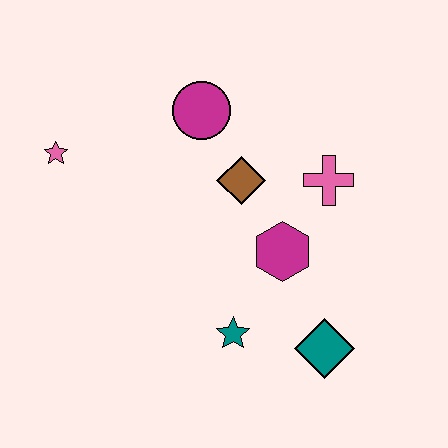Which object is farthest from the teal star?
The pink star is farthest from the teal star.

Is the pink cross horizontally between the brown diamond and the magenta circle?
No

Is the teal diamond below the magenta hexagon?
Yes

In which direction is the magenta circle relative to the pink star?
The magenta circle is to the right of the pink star.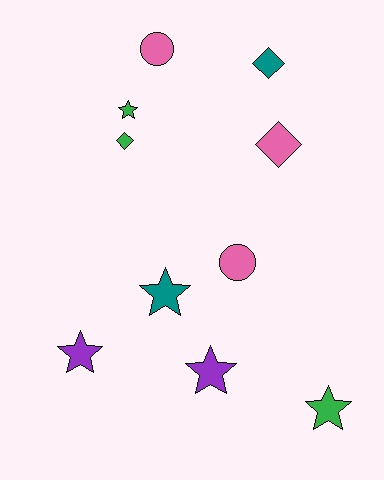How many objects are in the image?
There are 10 objects.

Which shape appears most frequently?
Star, with 5 objects.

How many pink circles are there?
There are 2 pink circles.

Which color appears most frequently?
Green, with 3 objects.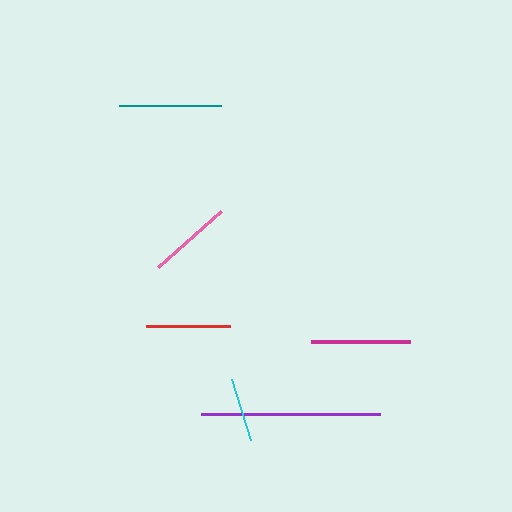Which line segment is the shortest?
The cyan line is the shortest at approximately 64 pixels.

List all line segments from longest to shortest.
From longest to shortest: purple, teal, magenta, red, pink, cyan.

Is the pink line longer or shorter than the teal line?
The teal line is longer than the pink line.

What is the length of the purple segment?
The purple segment is approximately 179 pixels long.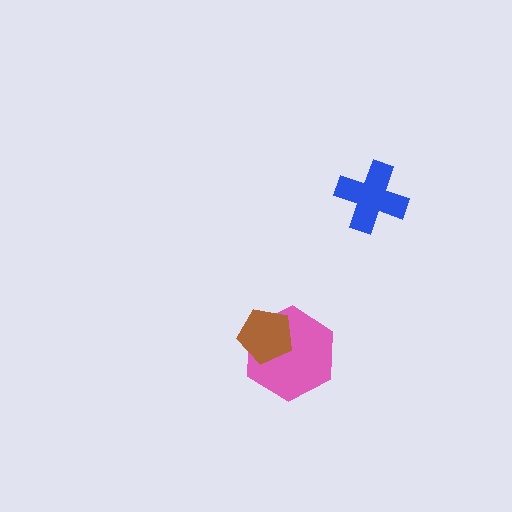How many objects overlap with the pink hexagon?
1 object overlaps with the pink hexagon.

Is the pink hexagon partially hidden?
Yes, it is partially covered by another shape.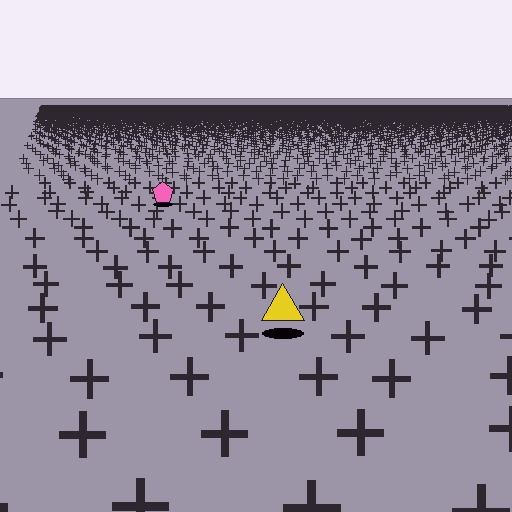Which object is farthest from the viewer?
The pink pentagon is farthest from the viewer. It appears smaller and the ground texture around it is denser.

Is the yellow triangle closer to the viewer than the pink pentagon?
Yes. The yellow triangle is closer — you can tell from the texture gradient: the ground texture is coarser near it.